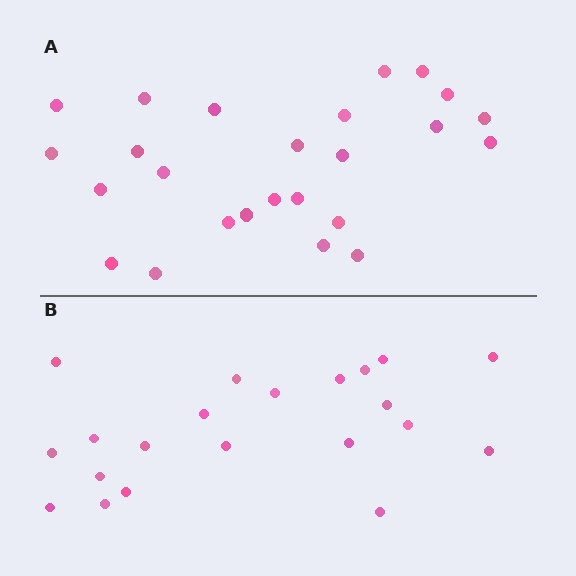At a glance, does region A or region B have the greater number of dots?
Region A (the top region) has more dots.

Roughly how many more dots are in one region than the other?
Region A has about 4 more dots than region B.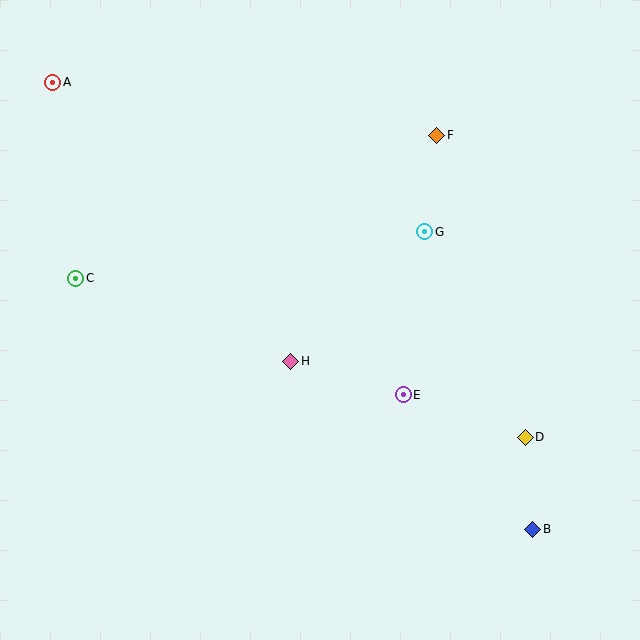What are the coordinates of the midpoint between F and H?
The midpoint between F and H is at (364, 248).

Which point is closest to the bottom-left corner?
Point C is closest to the bottom-left corner.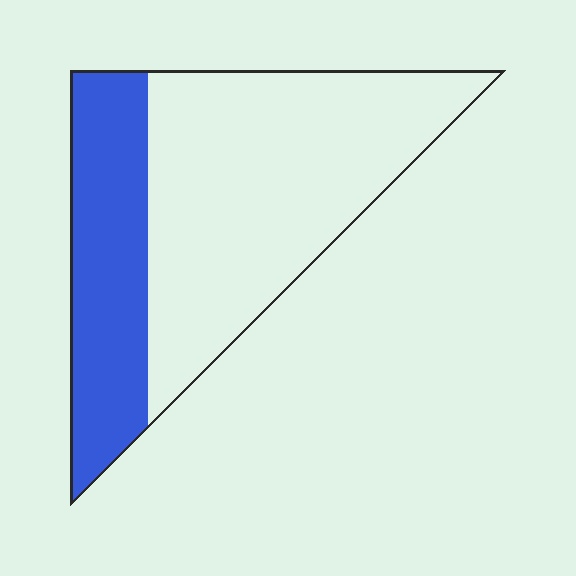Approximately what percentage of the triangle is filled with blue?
Approximately 35%.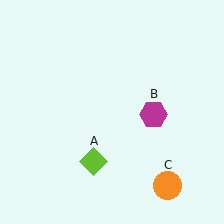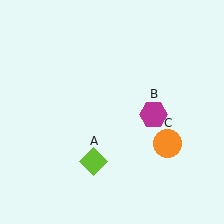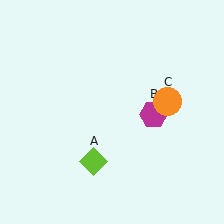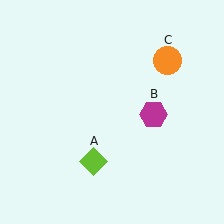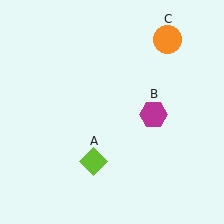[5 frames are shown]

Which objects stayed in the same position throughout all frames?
Lime diamond (object A) and magenta hexagon (object B) remained stationary.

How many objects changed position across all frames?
1 object changed position: orange circle (object C).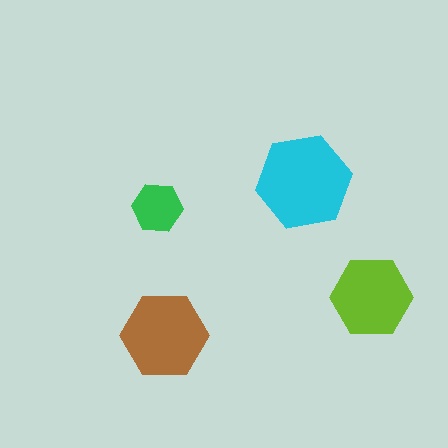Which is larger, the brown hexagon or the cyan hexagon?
The cyan one.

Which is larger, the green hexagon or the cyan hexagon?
The cyan one.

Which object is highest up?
The cyan hexagon is topmost.